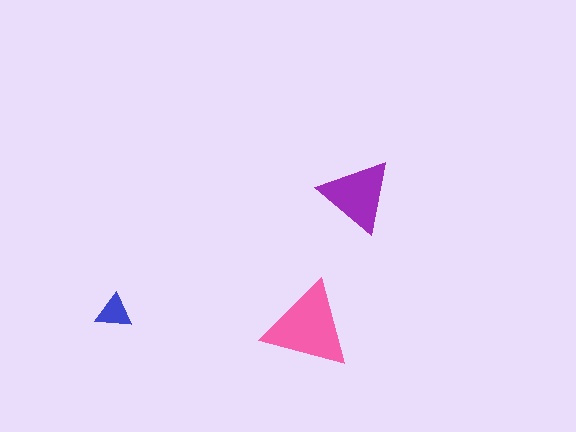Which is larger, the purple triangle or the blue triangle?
The purple one.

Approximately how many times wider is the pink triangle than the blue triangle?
About 2.5 times wider.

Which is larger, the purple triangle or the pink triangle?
The pink one.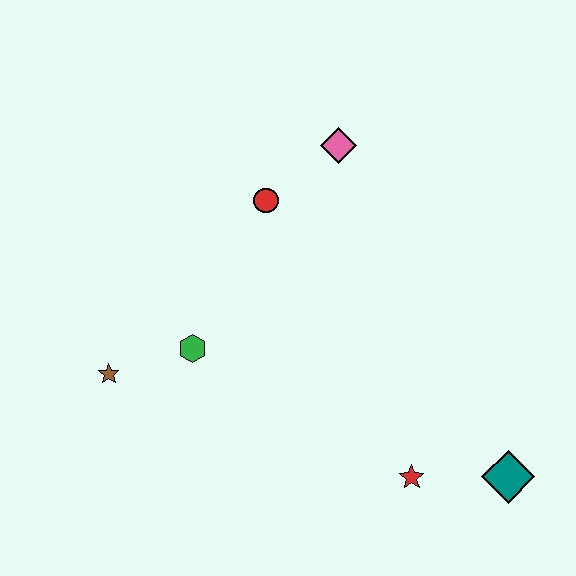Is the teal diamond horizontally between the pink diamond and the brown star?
No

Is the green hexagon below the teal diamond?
No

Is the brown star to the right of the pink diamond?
No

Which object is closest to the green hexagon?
The brown star is closest to the green hexagon.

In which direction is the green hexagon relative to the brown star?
The green hexagon is to the right of the brown star.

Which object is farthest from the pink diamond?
The teal diamond is farthest from the pink diamond.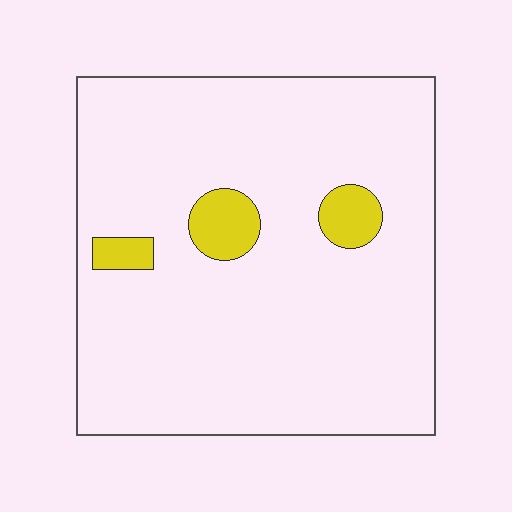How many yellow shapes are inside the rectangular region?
3.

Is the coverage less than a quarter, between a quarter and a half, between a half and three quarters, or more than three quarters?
Less than a quarter.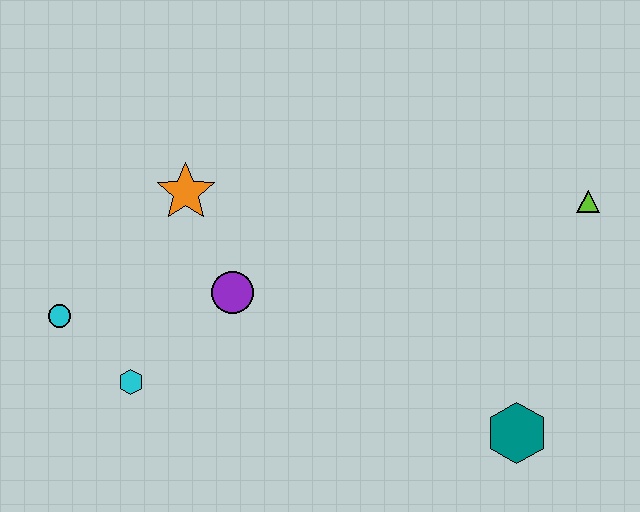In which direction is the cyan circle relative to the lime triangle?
The cyan circle is to the left of the lime triangle.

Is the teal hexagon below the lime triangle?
Yes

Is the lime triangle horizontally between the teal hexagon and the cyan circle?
No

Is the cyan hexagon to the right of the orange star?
No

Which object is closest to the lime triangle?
The teal hexagon is closest to the lime triangle.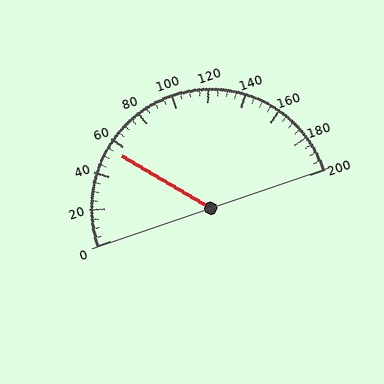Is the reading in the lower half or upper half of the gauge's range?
The reading is in the lower half of the range (0 to 200).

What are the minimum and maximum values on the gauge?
The gauge ranges from 0 to 200.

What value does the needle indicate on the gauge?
The needle indicates approximately 55.